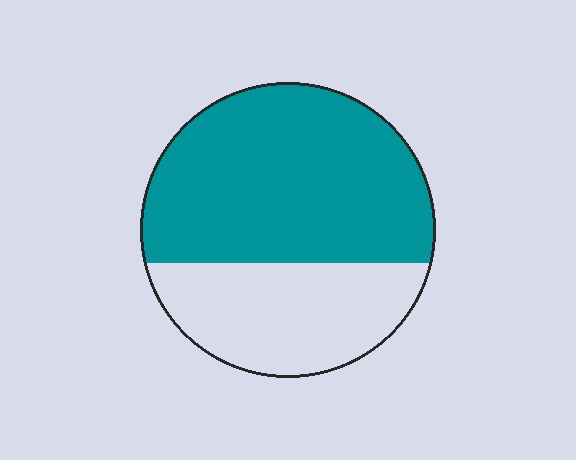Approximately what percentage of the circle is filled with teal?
Approximately 65%.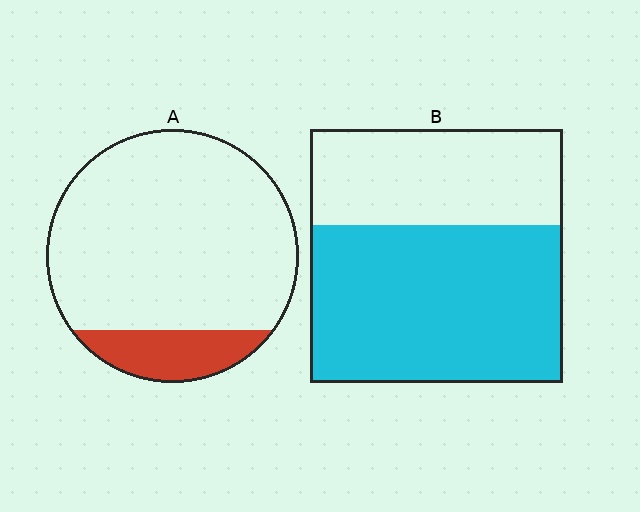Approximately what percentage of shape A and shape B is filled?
A is approximately 15% and B is approximately 60%.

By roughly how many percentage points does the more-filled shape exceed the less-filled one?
By roughly 45 percentage points (B over A).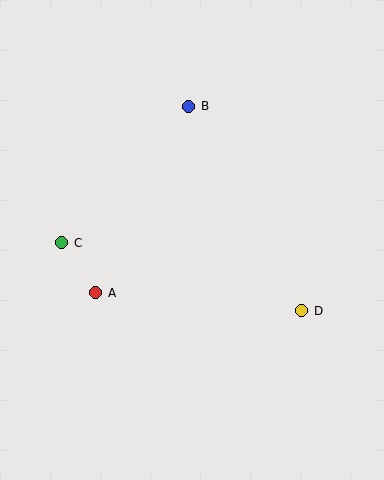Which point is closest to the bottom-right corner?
Point D is closest to the bottom-right corner.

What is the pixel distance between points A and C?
The distance between A and C is 60 pixels.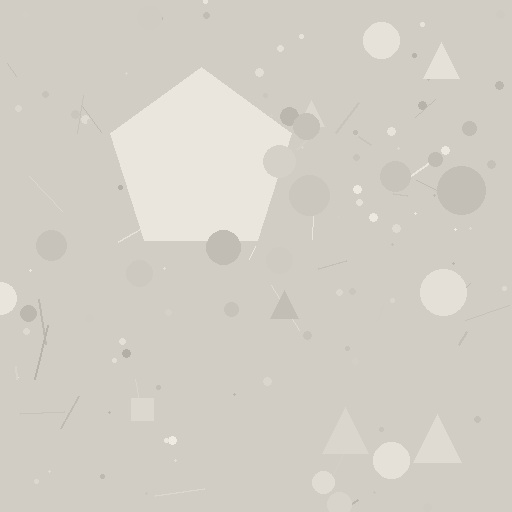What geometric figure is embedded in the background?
A pentagon is embedded in the background.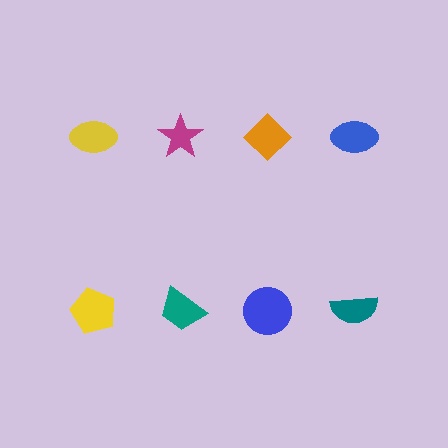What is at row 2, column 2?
A teal trapezoid.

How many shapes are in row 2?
4 shapes.